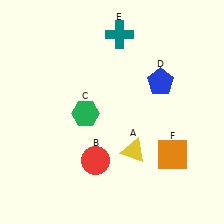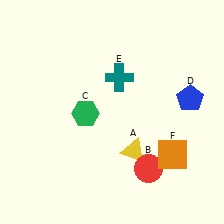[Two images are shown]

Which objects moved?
The objects that moved are: the red circle (B), the blue pentagon (D), the teal cross (E).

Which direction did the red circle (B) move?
The red circle (B) moved right.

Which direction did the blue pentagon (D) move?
The blue pentagon (D) moved right.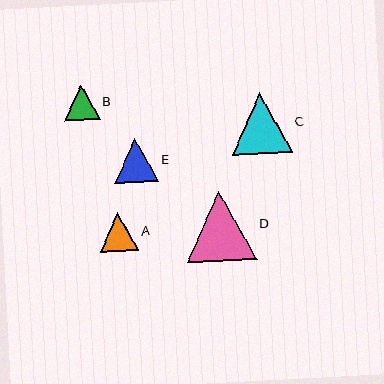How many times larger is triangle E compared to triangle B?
Triangle E is approximately 1.2 times the size of triangle B.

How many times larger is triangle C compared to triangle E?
Triangle C is approximately 1.4 times the size of triangle E.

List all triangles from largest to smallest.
From largest to smallest: D, C, E, A, B.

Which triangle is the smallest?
Triangle B is the smallest with a size of approximately 35 pixels.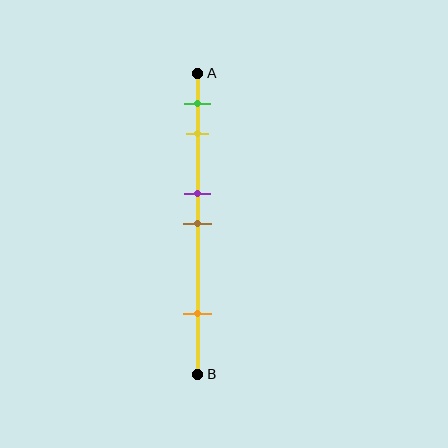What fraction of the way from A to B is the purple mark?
The purple mark is approximately 40% (0.4) of the way from A to B.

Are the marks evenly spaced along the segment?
No, the marks are not evenly spaced.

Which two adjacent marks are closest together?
The purple and brown marks are the closest adjacent pair.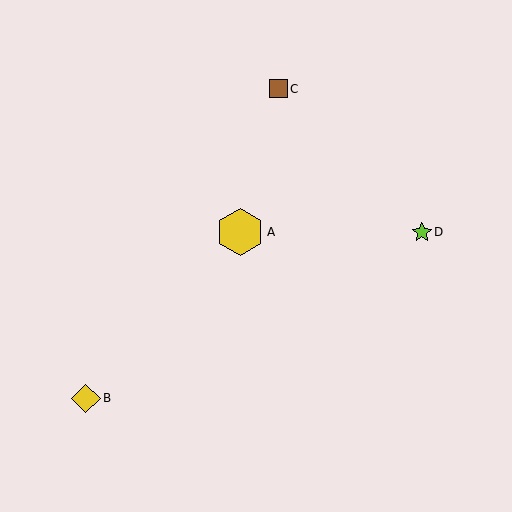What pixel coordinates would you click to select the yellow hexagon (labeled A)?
Click at (240, 232) to select the yellow hexagon A.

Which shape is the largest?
The yellow hexagon (labeled A) is the largest.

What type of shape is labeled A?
Shape A is a yellow hexagon.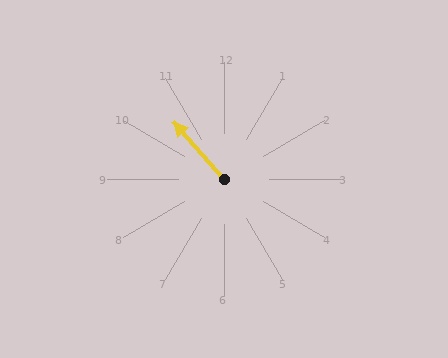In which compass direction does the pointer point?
Northwest.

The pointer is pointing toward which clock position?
Roughly 11 o'clock.